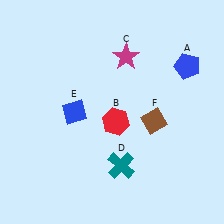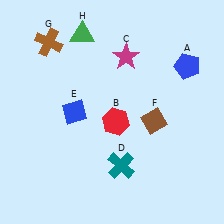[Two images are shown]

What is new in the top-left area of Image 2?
A green triangle (H) was added in the top-left area of Image 2.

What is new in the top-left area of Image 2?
A brown cross (G) was added in the top-left area of Image 2.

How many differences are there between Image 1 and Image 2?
There are 2 differences between the two images.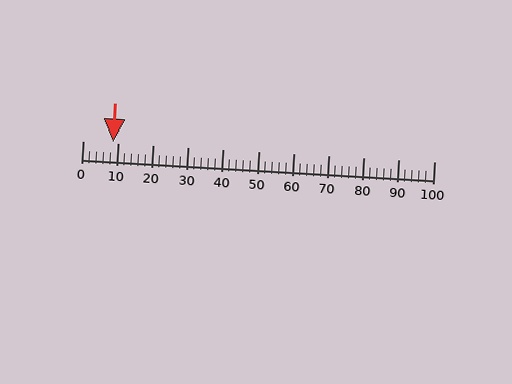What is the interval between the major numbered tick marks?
The major tick marks are spaced 10 units apart.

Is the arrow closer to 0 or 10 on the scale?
The arrow is closer to 10.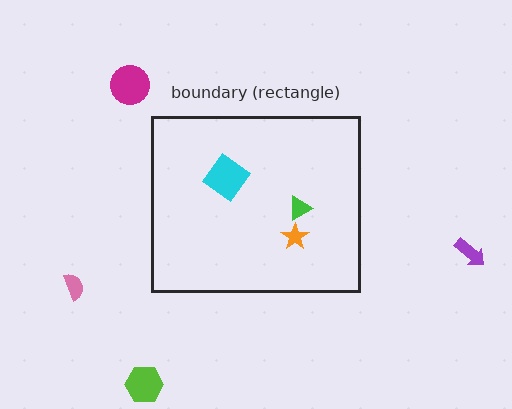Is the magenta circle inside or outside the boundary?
Outside.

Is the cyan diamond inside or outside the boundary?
Inside.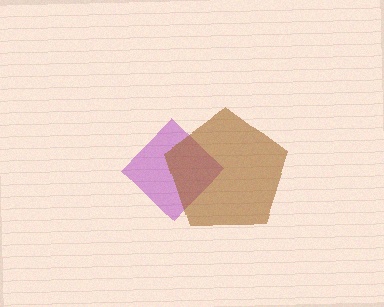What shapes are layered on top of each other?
The layered shapes are: a purple diamond, a brown pentagon.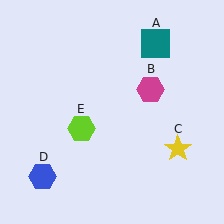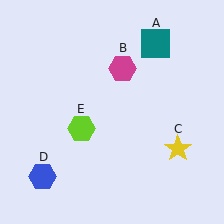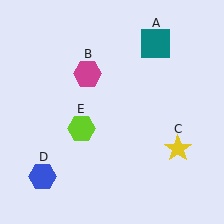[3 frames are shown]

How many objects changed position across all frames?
1 object changed position: magenta hexagon (object B).